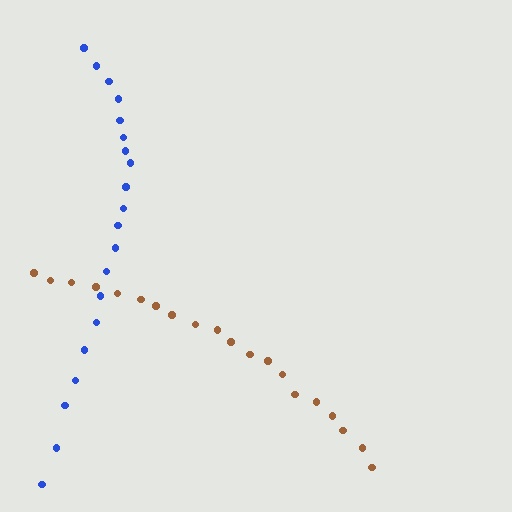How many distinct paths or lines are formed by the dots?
There are 2 distinct paths.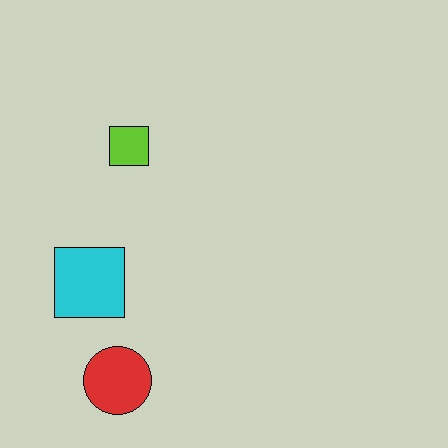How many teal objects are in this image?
There are no teal objects.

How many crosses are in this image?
There are no crosses.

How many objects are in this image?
There are 3 objects.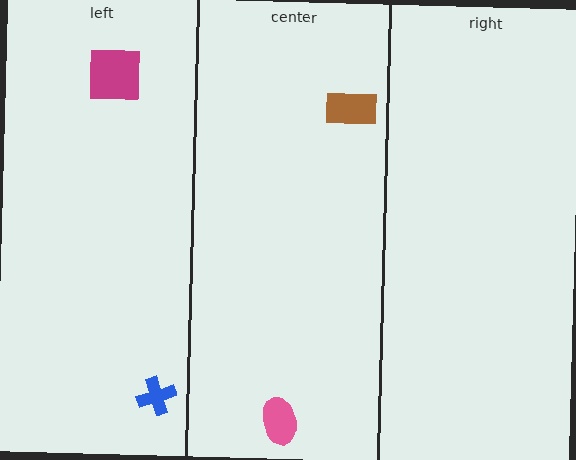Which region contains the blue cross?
The left region.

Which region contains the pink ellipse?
The center region.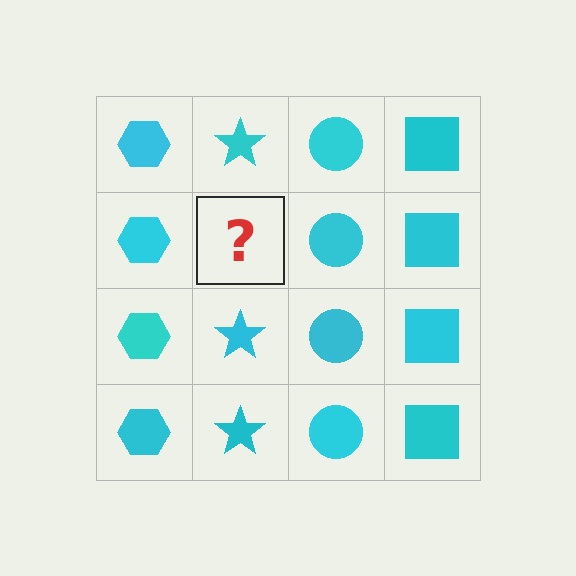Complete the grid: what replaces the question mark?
The question mark should be replaced with a cyan star.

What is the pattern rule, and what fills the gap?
The rule is that each column has a consistent shape. The gap should be filled with a cyan star.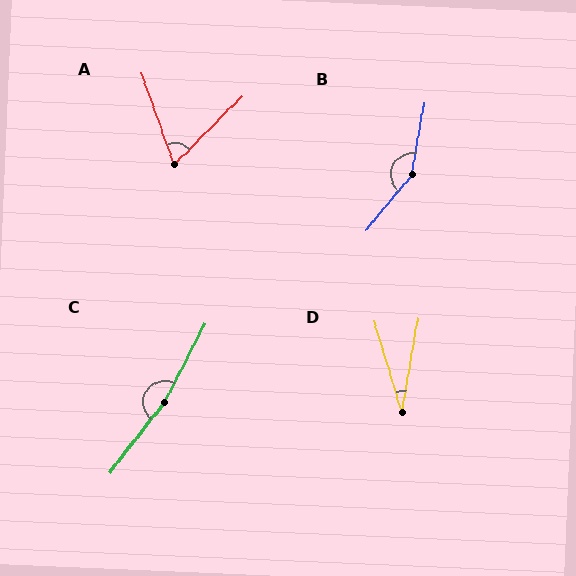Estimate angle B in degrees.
Approximately 150 degrees.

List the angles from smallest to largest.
D (27°), A (64°), B (150°), C (170°).